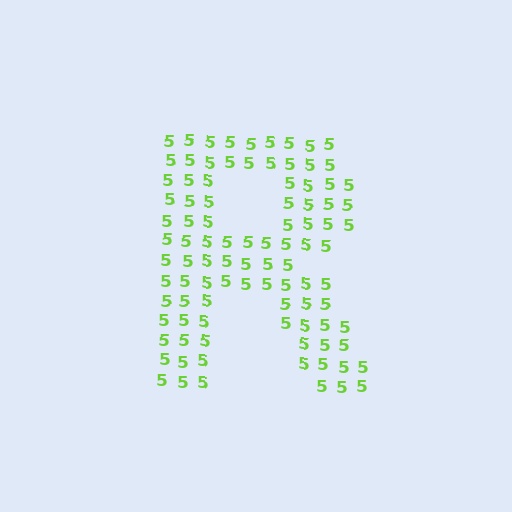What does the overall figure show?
The overall figure shows the letter R.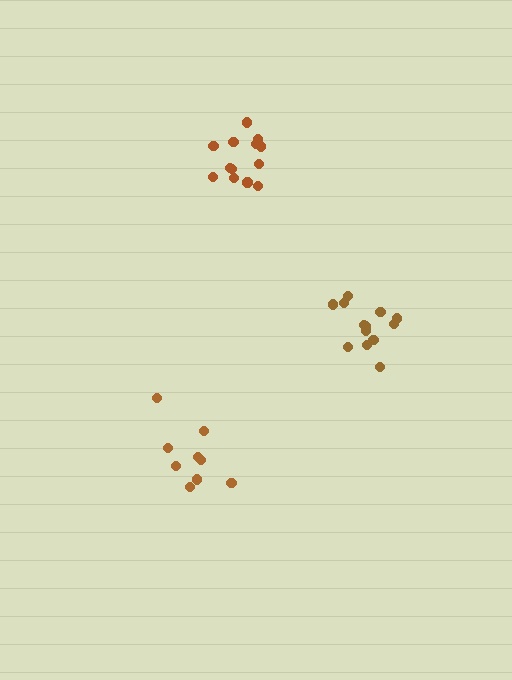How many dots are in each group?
Group 1: 9 dots, Group 2: 13 dots, Group 3: 13 dots (35 total).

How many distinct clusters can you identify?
There are 3 distinct clusters.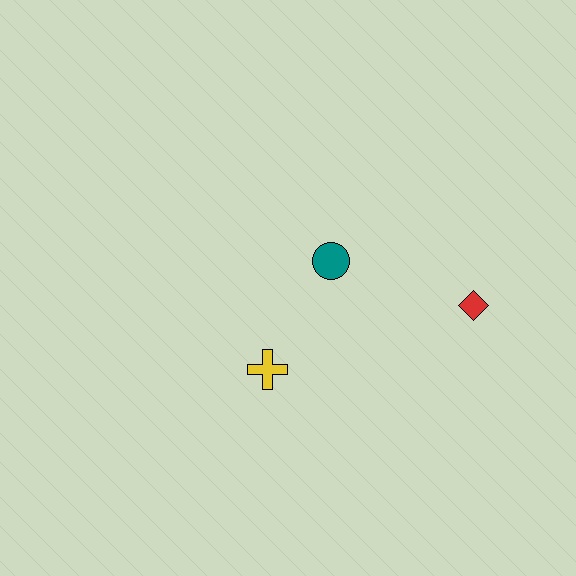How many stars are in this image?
There are no stars.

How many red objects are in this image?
There is 1 red object.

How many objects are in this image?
There are 3 objects.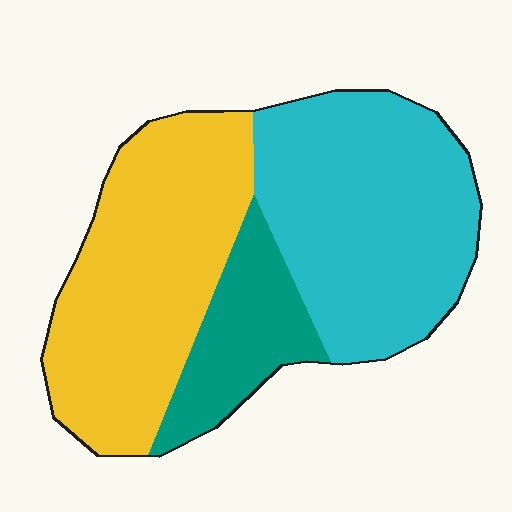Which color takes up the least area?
Teal, at roughly 15%.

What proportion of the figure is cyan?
Cyan takes up between a third and a half of the figure.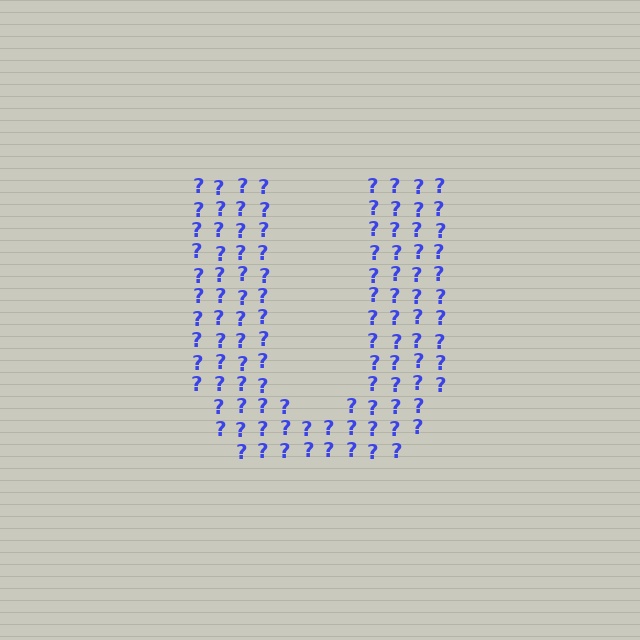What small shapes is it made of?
It is made of small question marks.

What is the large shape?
The large shape is the letter U.